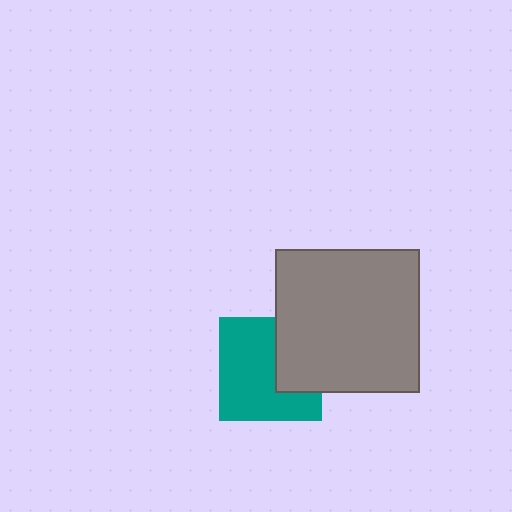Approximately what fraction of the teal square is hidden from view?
Roughly 33% of the teal square is hidden behind the gray square.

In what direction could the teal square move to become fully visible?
The teal square could move left. That would shift it out from behind the gray square entirely.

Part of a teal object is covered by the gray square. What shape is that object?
It is a square.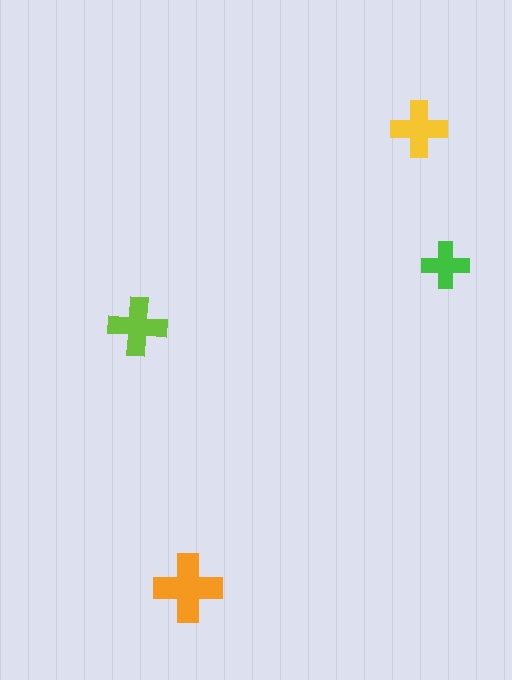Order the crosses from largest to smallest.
the orange one, the lime one, the yellow one, the green one.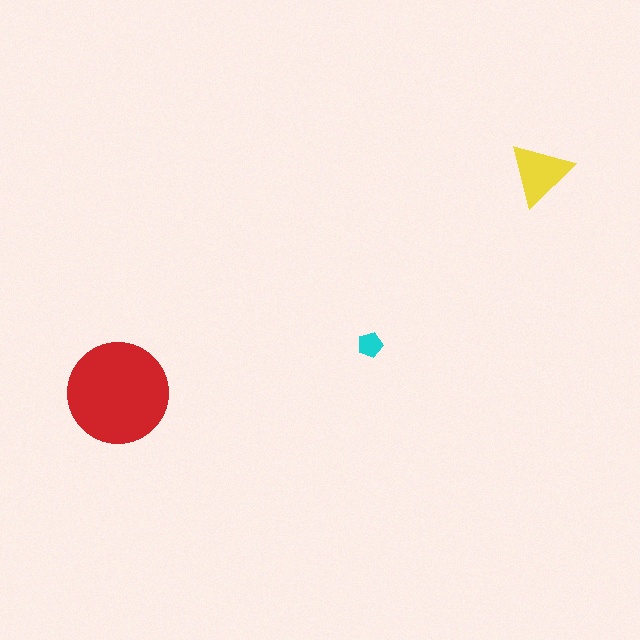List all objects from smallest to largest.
The cyan pentagon, the yellow triangle, the red circle.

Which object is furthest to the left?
The red circle is leftmost.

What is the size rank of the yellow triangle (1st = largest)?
2nd.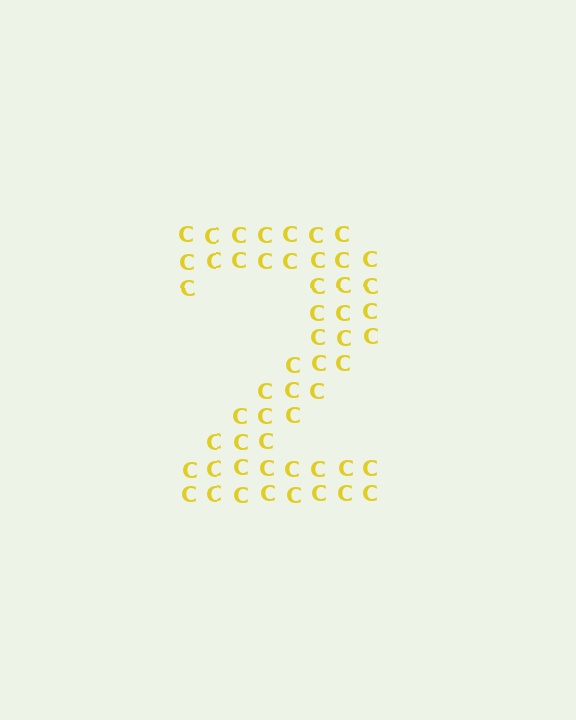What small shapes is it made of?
It is made of small letter C's.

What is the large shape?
The large shape is the digit 2.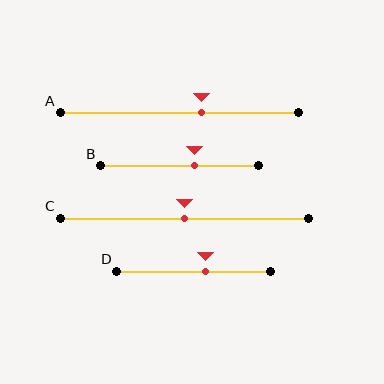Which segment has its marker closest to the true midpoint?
Segment C has its marker closest to the true midpoint.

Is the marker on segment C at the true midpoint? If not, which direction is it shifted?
Yes, the marker on segment C is at the true midpoint.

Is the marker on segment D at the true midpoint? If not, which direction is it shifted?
No, the marker on segment D is shifted to the right by about 8% of the segment length.